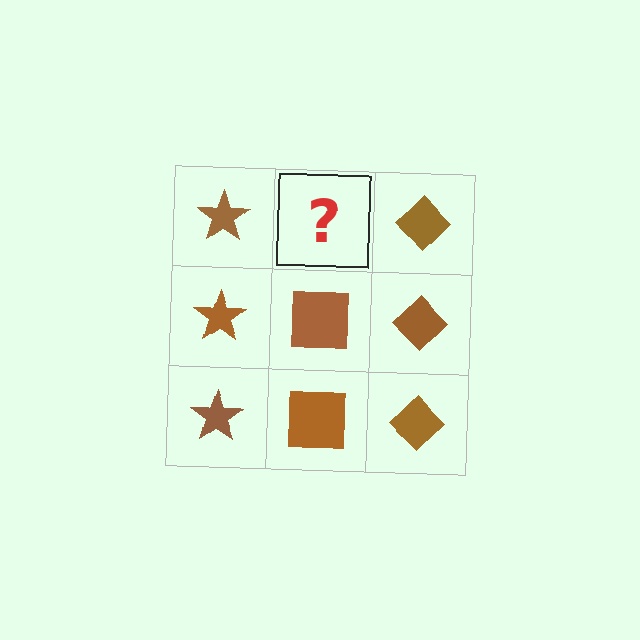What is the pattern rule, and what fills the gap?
The rule is that each column has a consistent shape. The gap should be filled with a brown square.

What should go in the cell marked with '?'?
The missing cell should contain a brown square.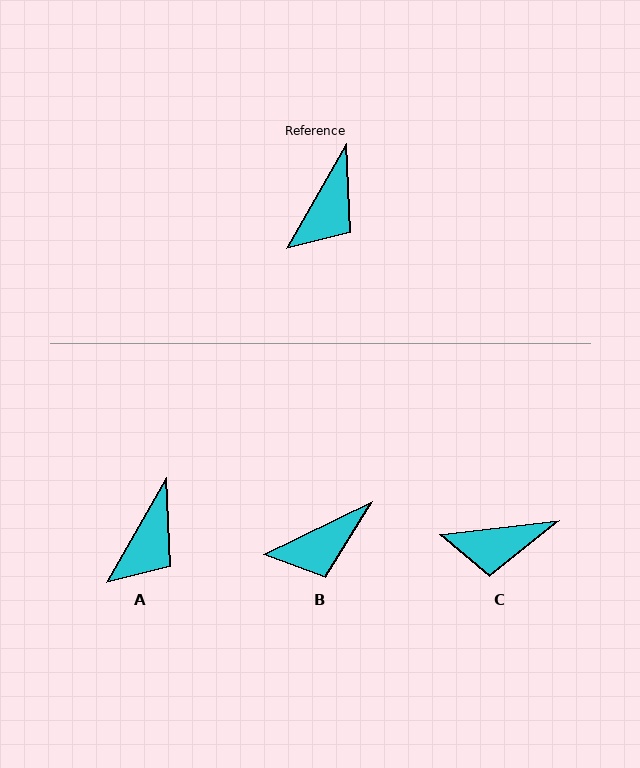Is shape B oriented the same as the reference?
No, it is off by about 34 degrees.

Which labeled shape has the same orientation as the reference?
A.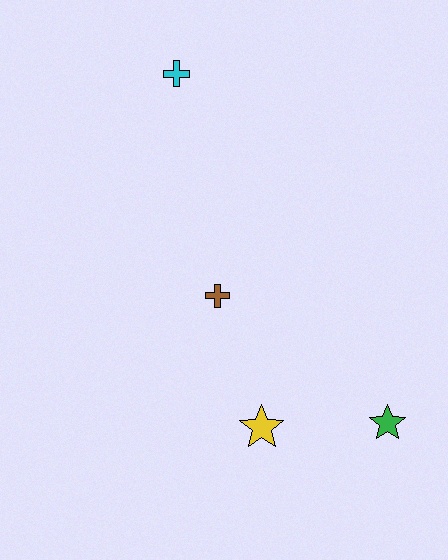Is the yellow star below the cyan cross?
Yes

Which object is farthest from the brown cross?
The cyan cross is farthest from the brown cross.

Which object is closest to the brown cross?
The yellow star is closest to the brown cross.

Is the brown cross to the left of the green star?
Yes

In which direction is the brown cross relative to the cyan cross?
The brown cross is below the cyan cross.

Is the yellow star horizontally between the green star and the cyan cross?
Yes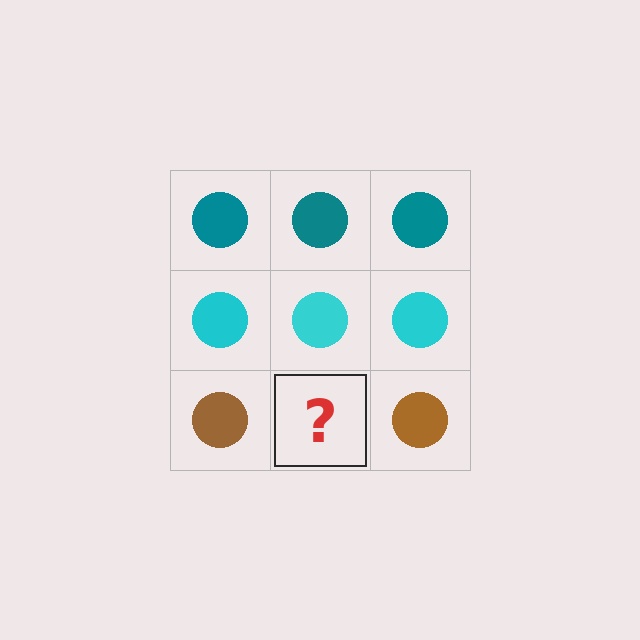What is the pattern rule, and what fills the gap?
The rule is that each row has a consistent color. The gap should be filled with a brown circle.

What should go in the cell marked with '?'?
The missing cell should contain a brown circle.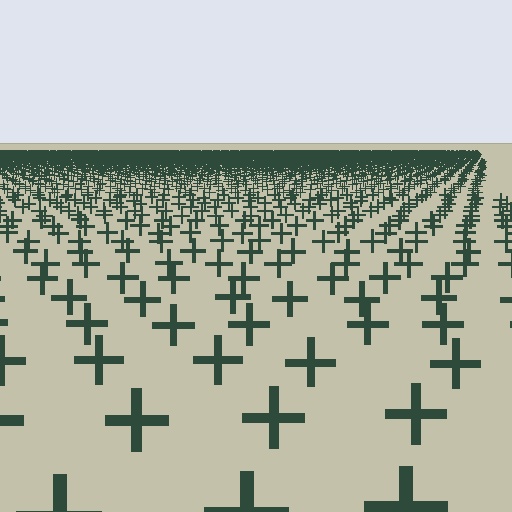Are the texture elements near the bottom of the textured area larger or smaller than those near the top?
Larger. Near the bottom, elements are closer to the viewer and appear at a bigger on-screen size.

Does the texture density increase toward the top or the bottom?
Density increases toward the top.